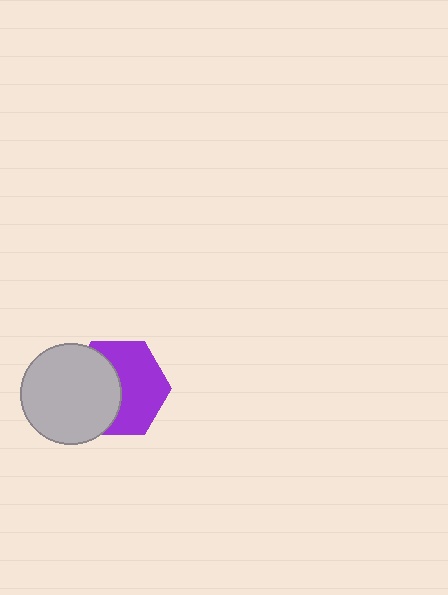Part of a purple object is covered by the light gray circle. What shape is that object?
It is a hexagon.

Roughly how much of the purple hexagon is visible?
About half of it is visible (roughly 57%).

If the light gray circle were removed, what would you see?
You would see the complete purple hexagon.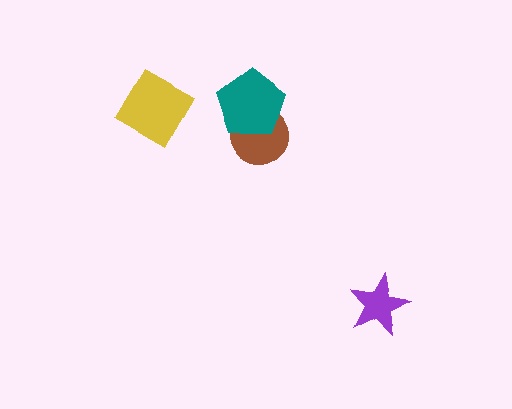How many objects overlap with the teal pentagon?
1 object overlaps with the teal pentagon.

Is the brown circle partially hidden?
Yes, it is partially covered by another shape.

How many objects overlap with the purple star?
0 objects overlap with the purple star.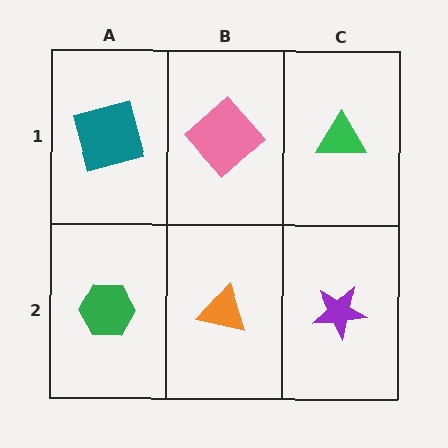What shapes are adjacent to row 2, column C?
A green triangle (row 1, column C), an orange triangle (row 2, column B).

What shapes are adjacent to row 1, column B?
An orange triangle (row 2, column B), a teal square (row 1, column A), a green triangle (row 1, column C).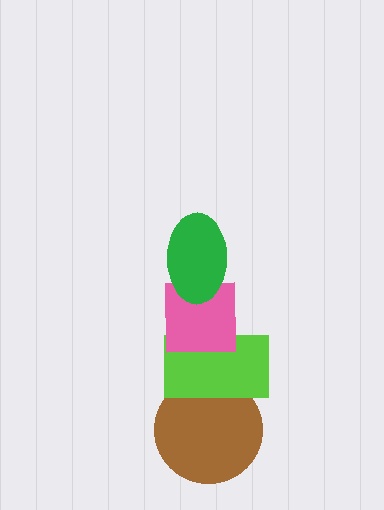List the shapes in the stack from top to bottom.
From top to bottom: the green ellipse, the pink square, the lime rectangle, the brown circle.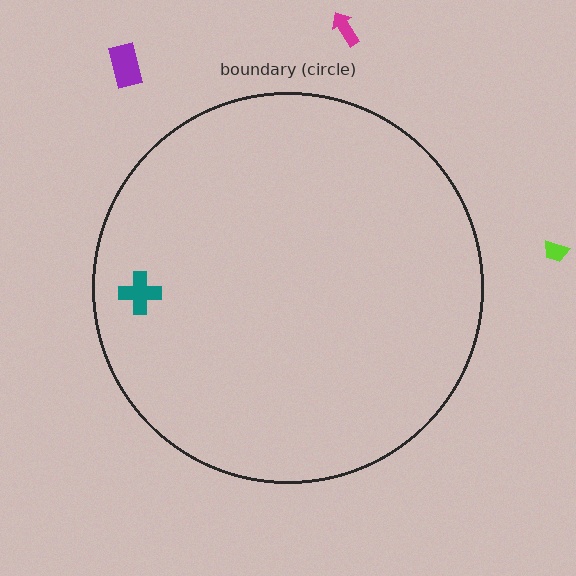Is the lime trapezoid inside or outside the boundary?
Outside.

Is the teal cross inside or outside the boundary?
Inside.